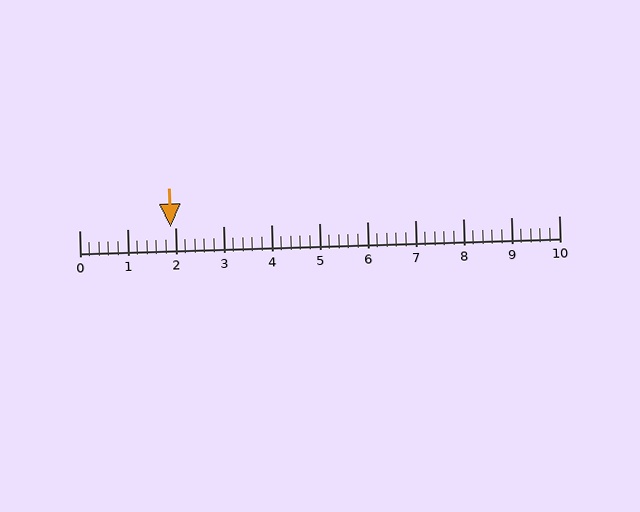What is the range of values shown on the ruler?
The ruler shows values from 0 to 10.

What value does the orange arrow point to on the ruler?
The orange arrow points to approximately 1.9.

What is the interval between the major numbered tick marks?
The major tick marks are spaced 1 units apart.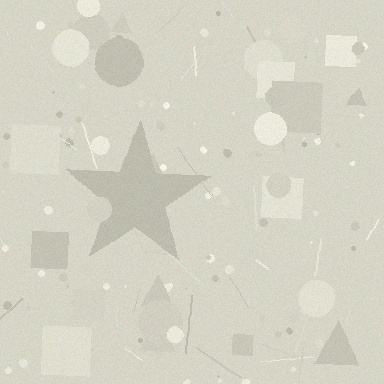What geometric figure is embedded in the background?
A star is embedded in the background.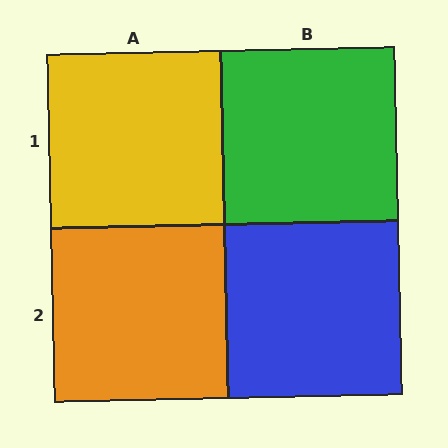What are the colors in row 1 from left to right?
Yellow, green.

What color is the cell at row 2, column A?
Orange.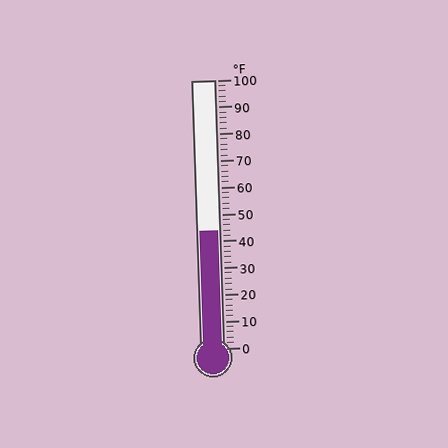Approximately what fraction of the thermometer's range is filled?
The thermometer is filled to approximately 45% of its range.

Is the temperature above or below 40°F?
The temperature is above 40°F.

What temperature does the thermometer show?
The thermometer shows approximately 44°F.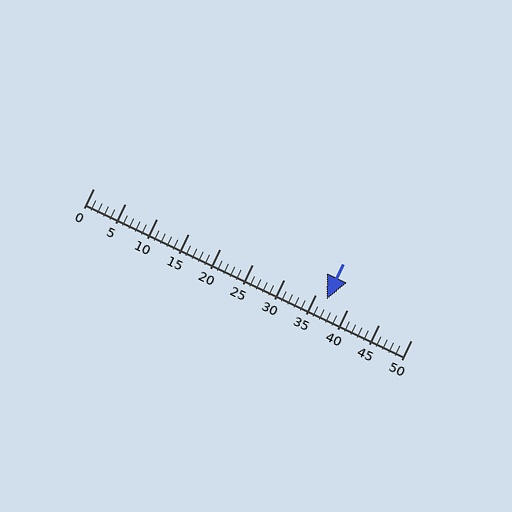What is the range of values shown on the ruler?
The ruler shows values from 0 to 50.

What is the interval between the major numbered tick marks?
The major tick marks are spaced 5 units apart.